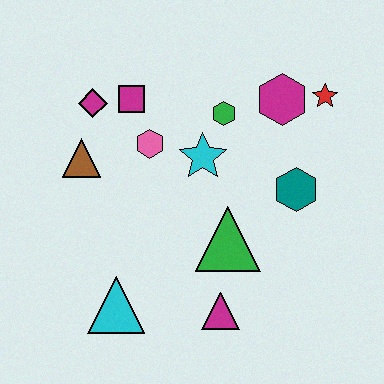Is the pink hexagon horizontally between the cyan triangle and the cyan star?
Yes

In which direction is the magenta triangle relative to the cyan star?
The magenta triangle is below the cyan star.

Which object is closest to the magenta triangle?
The green triangle is closest to the magenta triangle.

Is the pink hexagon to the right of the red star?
No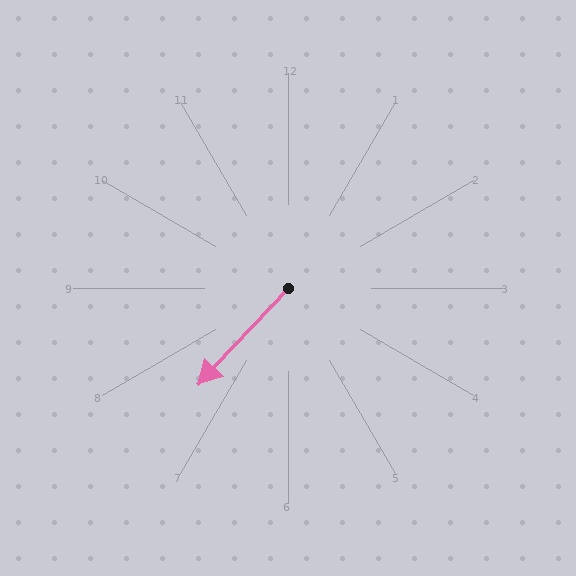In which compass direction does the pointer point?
Southwest.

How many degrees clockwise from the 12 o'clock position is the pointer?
Approximately 223 degrees.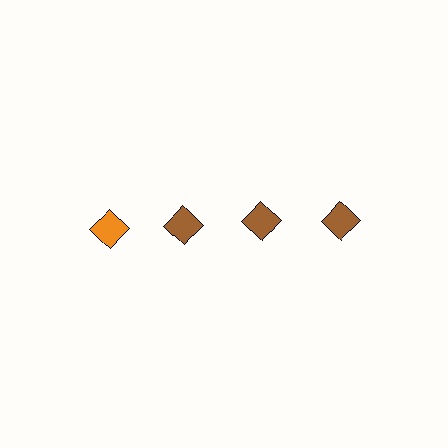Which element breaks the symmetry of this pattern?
The orange diamond in the top row, leftmost column breaks the symmetry. All other shapes are brown diamonds.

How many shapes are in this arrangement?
There are 4 shapes arranged in a grid pattern.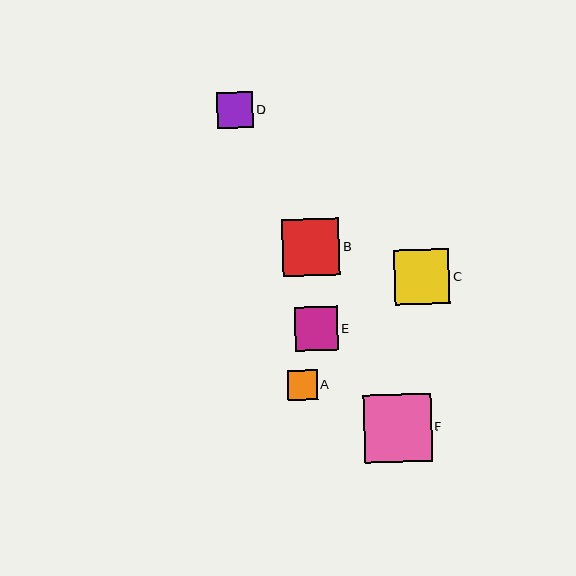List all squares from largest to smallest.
From largest to smallest: F, B, C, E, D, A.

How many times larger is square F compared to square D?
Square F is approximately 1.9 times the size of square D.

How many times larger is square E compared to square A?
Square E is approximately 1.4 times the size of square A.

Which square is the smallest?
Square A is the smallest with a size of approximately 30 pixels.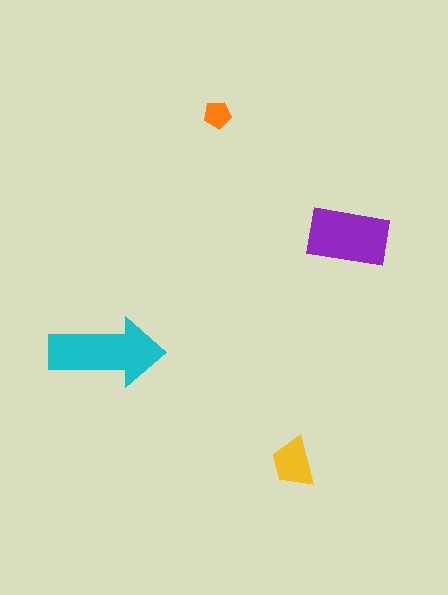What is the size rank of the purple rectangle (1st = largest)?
2nd.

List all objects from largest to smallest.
The cyan arrow, the purple rectangle, the yellow trapezoid, the orange pentagon.